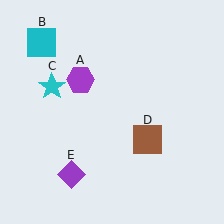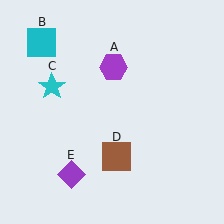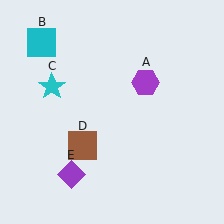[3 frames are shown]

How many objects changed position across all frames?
2 objects changed position: purple hexagon (object A), brown square (object D).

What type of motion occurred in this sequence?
The purple hexagon (object A), brown square (object D) rotated clockwise around the center of the scene.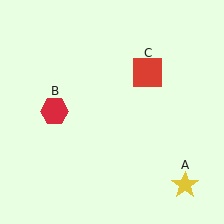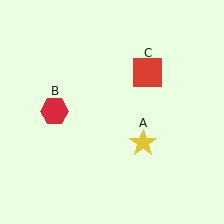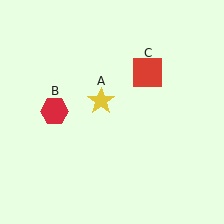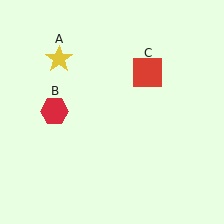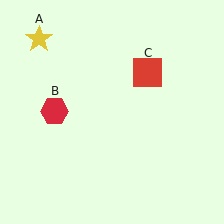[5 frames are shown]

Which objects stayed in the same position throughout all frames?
Red hexagon (object B) and red square (object C) remained stationary.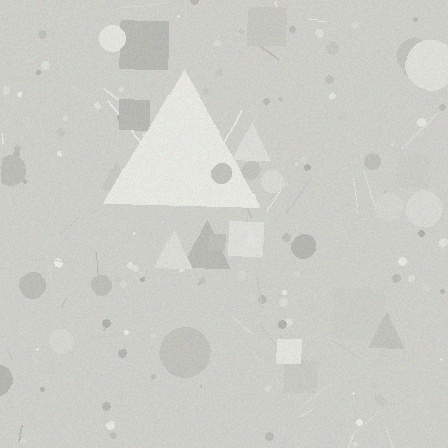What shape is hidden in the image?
A triangle is hidden in the image.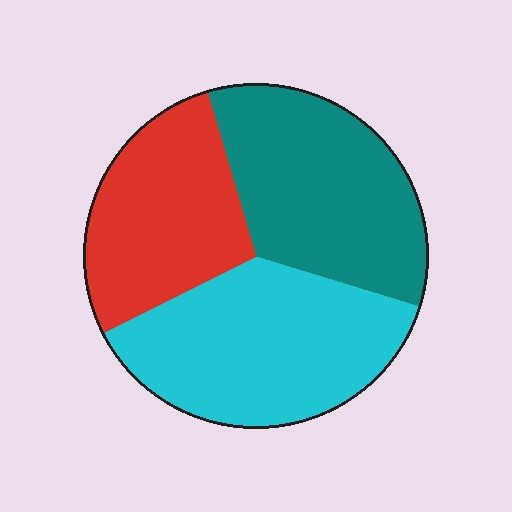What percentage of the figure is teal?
Teal covers around 35% of the figure.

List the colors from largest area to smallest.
From largest to smallest: cyan, teal, red.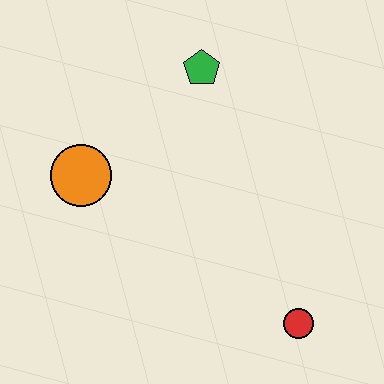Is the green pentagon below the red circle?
No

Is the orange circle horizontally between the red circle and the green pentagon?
No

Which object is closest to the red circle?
The orange circle is closest to the red circle.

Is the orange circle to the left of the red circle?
Yes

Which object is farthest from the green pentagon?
The red circle is farthest from the green pentagon.